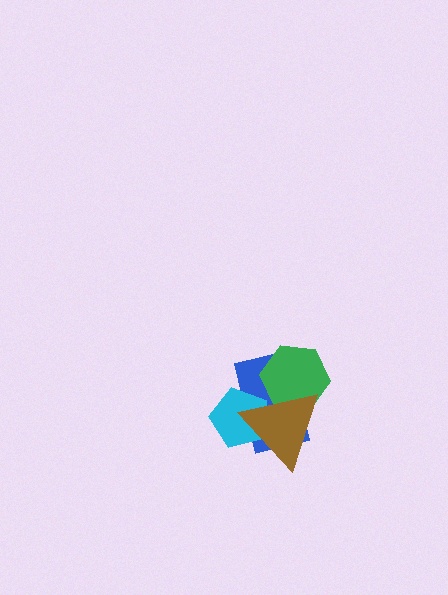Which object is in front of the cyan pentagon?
The brown triangle is in front of the cyan pentagon.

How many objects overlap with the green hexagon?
2 objects overlap with the green hexagon.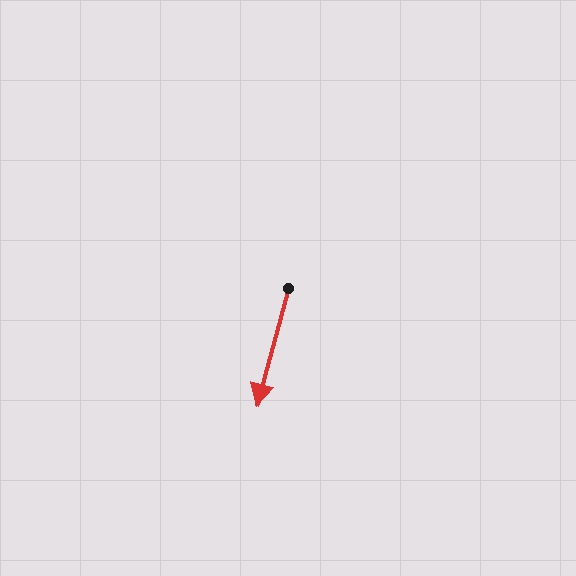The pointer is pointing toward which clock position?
Roughly 6 o'clock.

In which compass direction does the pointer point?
South.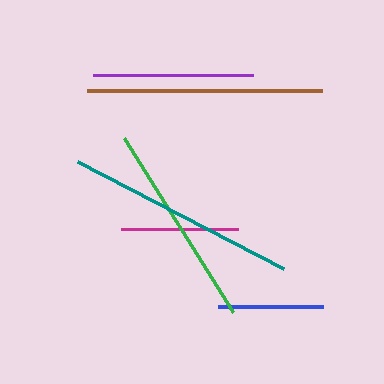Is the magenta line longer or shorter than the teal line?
The teal line is longer than the magenta line.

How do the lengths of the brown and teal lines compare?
The brown and teal lines are approximately the same length.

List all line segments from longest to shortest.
From longest to shortest: brown, teal, green, purple, magenta, blue.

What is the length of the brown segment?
The brown segment is approximately 235 pixels long.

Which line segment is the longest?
The brown line is the longest at approximately 235 pixels.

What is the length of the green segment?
The green segment is approximately 206 pixels long.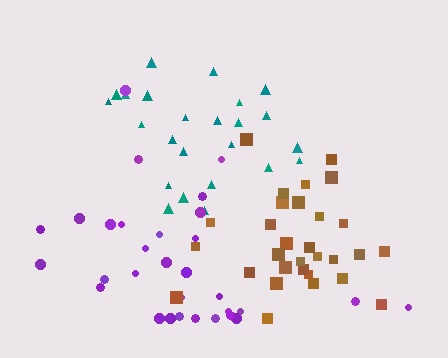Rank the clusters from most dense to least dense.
brown, teal, purple.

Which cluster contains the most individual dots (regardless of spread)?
Purple (33).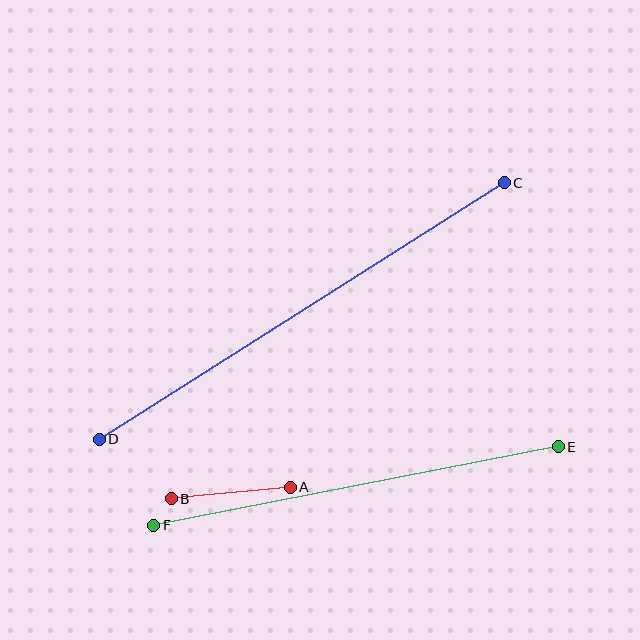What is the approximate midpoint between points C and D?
The midpoint is at approximately (302, 311) pixels.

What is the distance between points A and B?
The distance is approximately 119 pixels.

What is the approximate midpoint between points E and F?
The midpoint is at approximately (356, 486) pixels.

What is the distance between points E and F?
The distance is approximately 412 pixels.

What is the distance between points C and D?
The distance is approximately 479 pixels.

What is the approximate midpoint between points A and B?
The midpoint is at approximately (231, 493) pixels.